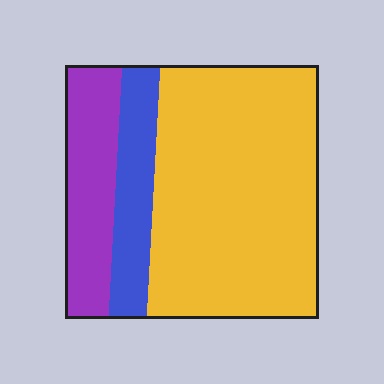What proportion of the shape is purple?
Purple covers around 20% of the shape.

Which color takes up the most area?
Yellow, at roughly 65%.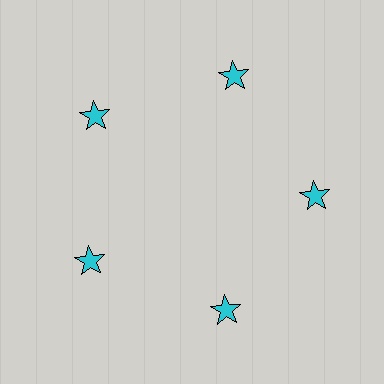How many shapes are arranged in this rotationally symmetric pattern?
There are 5 shapes, arranged in 5 groups of 1.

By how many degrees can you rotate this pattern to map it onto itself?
The pattern maps onto itself every 72 degrees of rotation.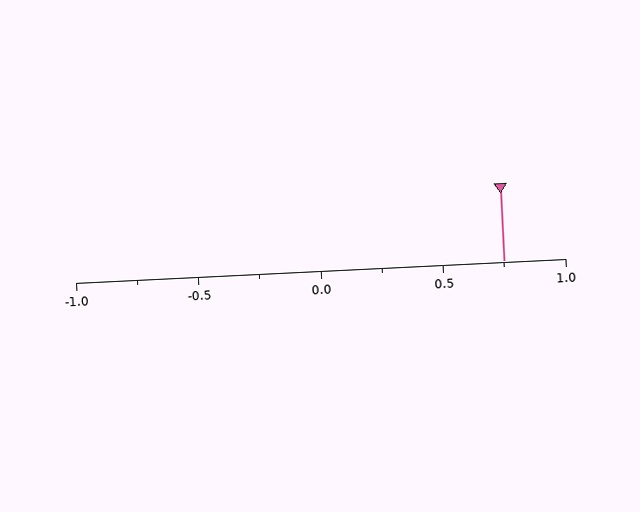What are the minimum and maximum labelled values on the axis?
The axis runs from -1.0 to 1.0.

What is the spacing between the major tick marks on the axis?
The major ticks are spaced 0.5 apart.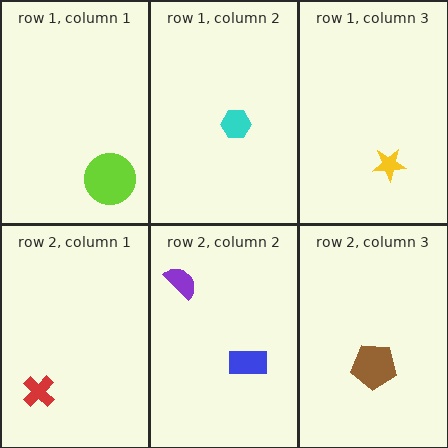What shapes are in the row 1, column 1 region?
The lime circle.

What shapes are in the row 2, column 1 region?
The red cross.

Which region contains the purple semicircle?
The row 2, column 2 region.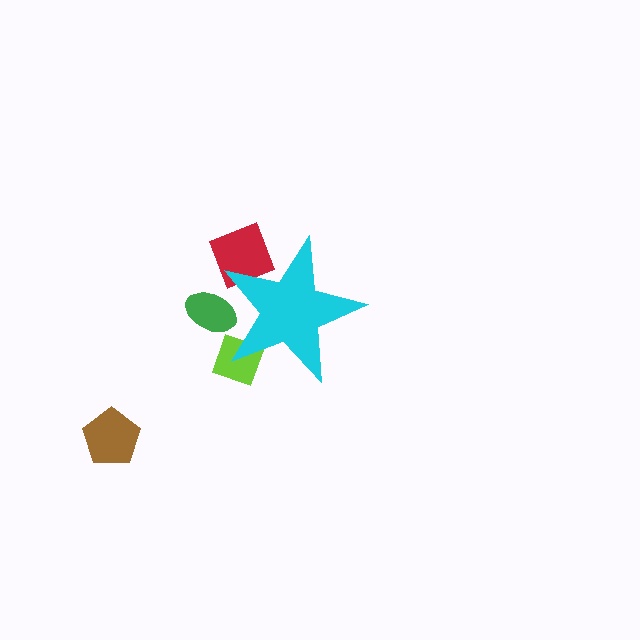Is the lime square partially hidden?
Yes, the lime square is partially hidden behind the cyan star.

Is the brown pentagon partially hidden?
No, the brown pentagon is fully visible.